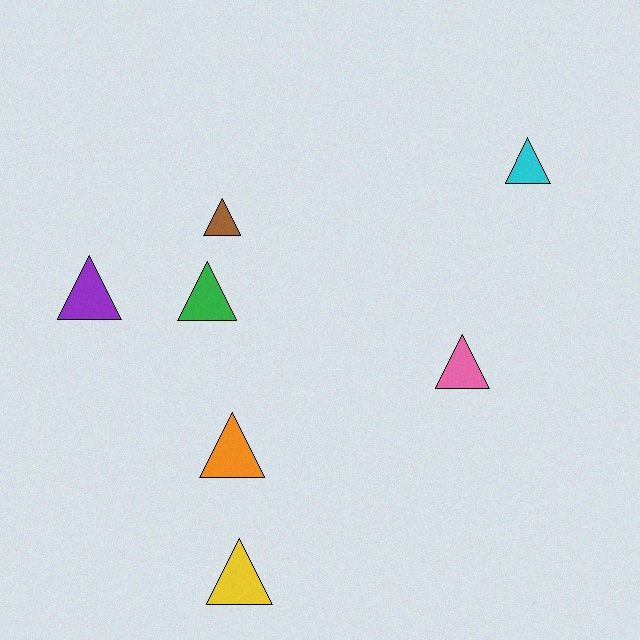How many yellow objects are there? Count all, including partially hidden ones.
There is 1 yellow object.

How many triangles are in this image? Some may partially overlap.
There are 7 triangles.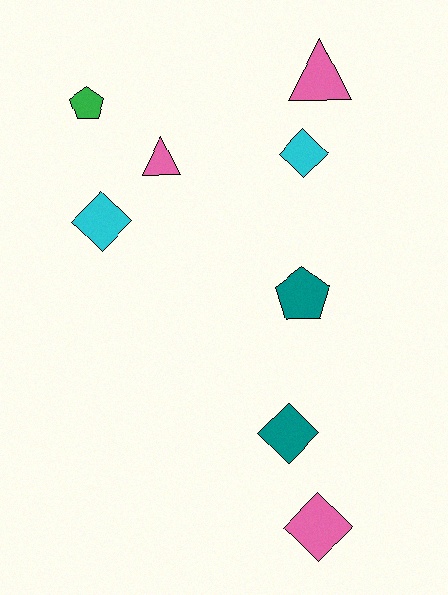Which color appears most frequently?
Pink, with 3 objects.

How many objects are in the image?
There are 8 objects.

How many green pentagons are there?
There is 1 green pentagon.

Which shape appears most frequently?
Diamond, with 4 objects.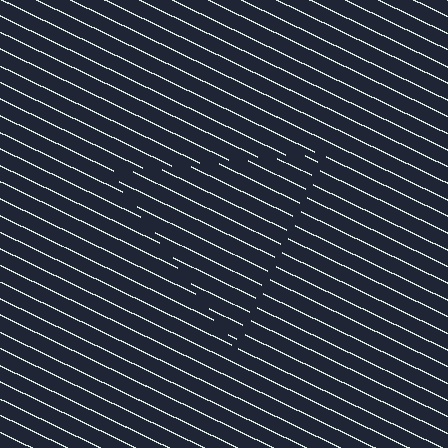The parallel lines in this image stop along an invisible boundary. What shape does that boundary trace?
An illusory triangle. The interior of the shape contains the same grating, shifted by half a period — the contour is defined by the phase discontinuity where line-ends from the inner and outer gratings abut.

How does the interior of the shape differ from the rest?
The interior of the shape contains the same grating, shifted by half a period — the contour is defined by the phase discontinuity where line-ends from the inner and outer gratings abut.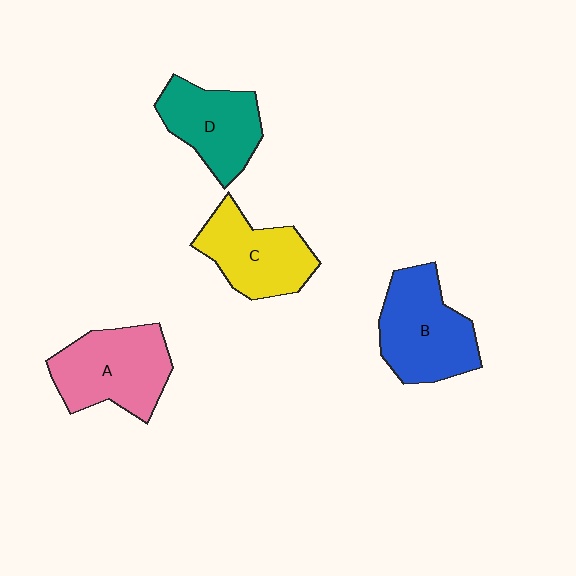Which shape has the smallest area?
Shape D (teal).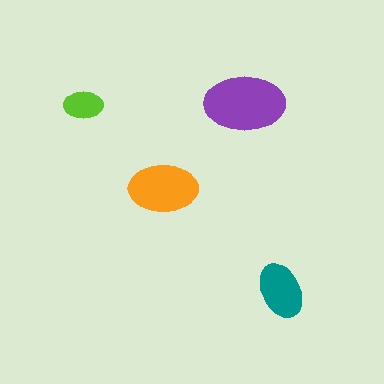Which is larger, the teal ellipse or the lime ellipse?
The teal one.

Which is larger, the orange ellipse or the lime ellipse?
The orange one.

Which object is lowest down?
The teal ellipse is bottommost.